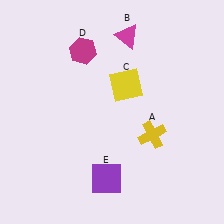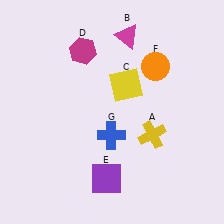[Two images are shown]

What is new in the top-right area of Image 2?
An orange circle (F) was added in the top-right area of Image 2.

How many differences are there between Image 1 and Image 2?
There are 2 differences between the two images.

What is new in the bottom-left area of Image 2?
A blue cross (G) was added in the bottom-left area of Image 2.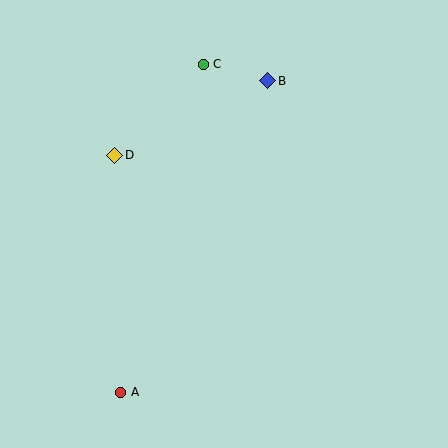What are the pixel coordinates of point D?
Point D is at (115, 155).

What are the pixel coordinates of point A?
Point A is at (121, 392).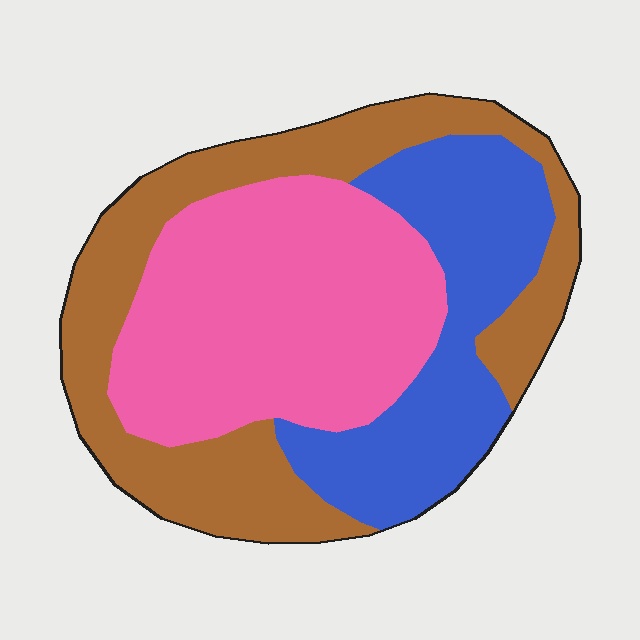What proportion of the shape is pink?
Pink covers 39% of the shape.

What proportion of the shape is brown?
Brown covers around 35% of the shape.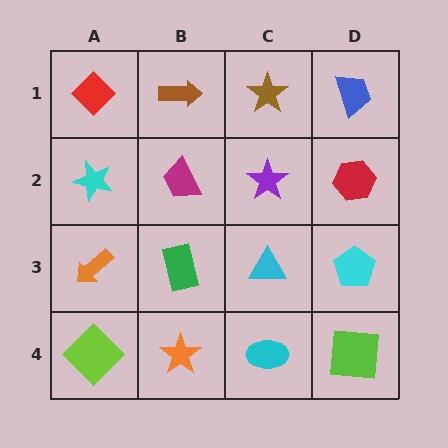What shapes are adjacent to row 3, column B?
A magenta trapezoid (row 2, column B), an orange star (row 4, column B), an orange arrow (row 3, column A), a cyan triangle (row 3, column C).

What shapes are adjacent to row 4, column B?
A green rectangle (row 3, column B), a lime diamond (row 4, column A), a cyan ellipse (row 4, column C).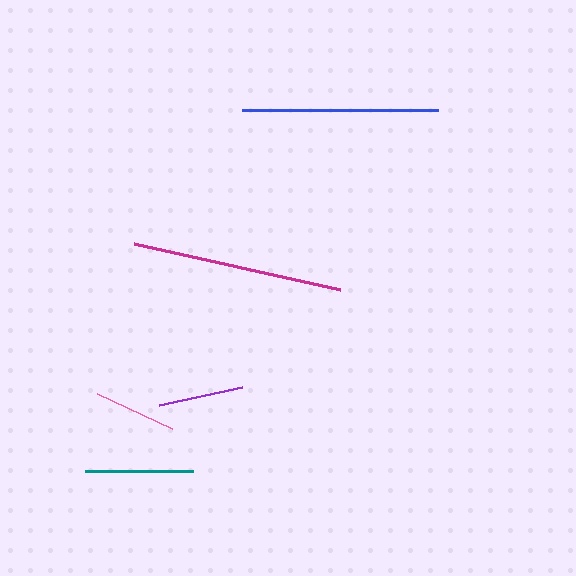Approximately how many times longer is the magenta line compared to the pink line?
The magenta line is approximately 2.6 times the length of the pink line.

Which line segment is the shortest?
The pink line is the shortest at approximately 82 pixels.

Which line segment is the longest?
The magenta line is the longest at approximately 211 pixels.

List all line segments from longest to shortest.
From longest to shortest: magenta, blue, teal, purple, pink.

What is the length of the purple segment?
The purple segment is approximately 85 pixels long.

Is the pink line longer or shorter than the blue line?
The blue line is longer than the pink line.